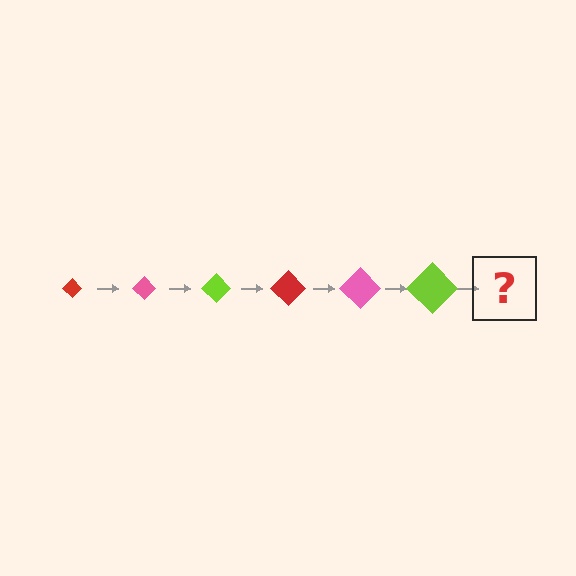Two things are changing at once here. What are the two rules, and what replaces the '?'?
The two rules are that the diamond grows larger each step and the color cycles through red, pink, and lime. The '?' should be a red diamond, larger than the previous one.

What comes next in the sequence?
The next element should be a red diamond, larger than the previous one.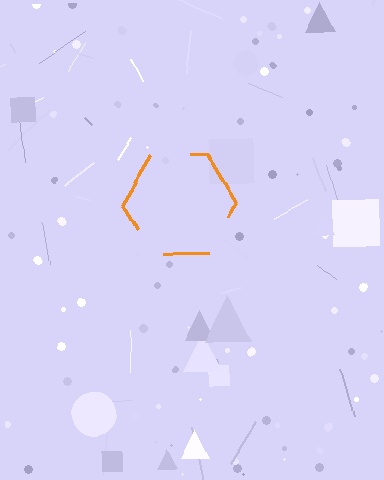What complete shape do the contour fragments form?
The contour fragments form a hexagon.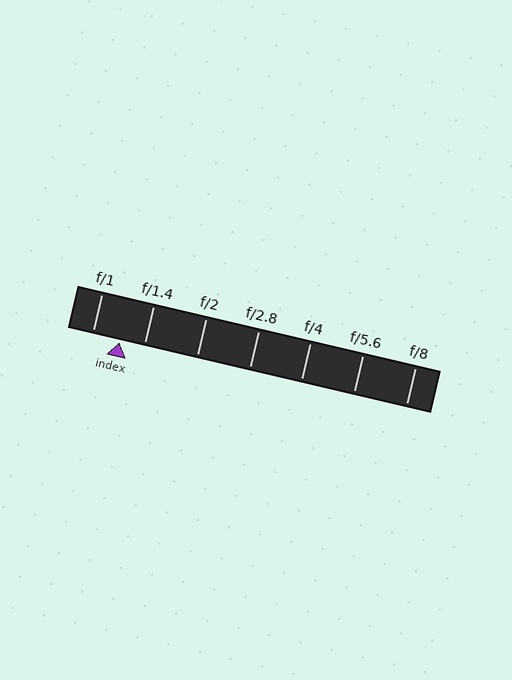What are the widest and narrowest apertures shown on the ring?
The widest aperture shown is f/1 and the narrowest is f/8.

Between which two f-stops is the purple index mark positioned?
The index mark is between f/1 and f/1.4.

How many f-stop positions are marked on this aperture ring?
There are 7 f-stop positions marked.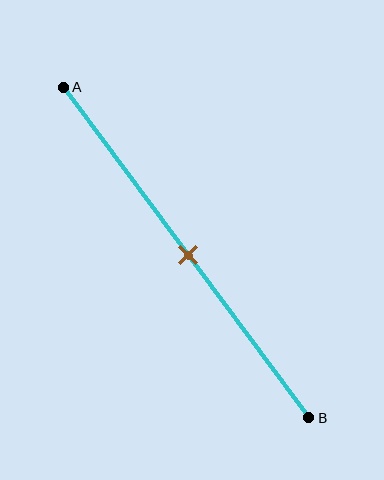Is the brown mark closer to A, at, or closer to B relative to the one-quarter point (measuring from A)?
The brown mark is closer to point B than the one-quarter point of segment AB.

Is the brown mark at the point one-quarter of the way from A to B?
No, the mark is at about 50% from A, not at the 25% one-quarter point.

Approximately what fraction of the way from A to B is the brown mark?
The brown mark is approximately 50% of the way from A to B.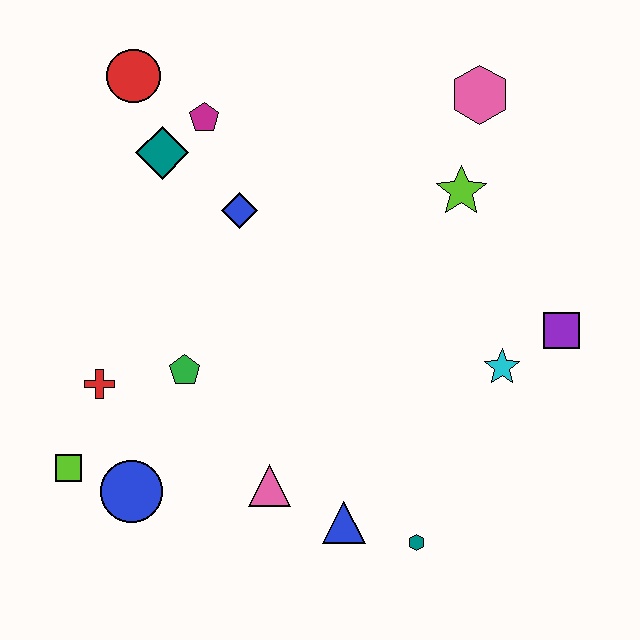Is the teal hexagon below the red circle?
Yes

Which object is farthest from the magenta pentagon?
The teal hexagon is farthest from the magenta pentagon.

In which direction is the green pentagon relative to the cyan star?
The green pentagon is to the left of the cyan star.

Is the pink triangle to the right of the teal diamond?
Yes